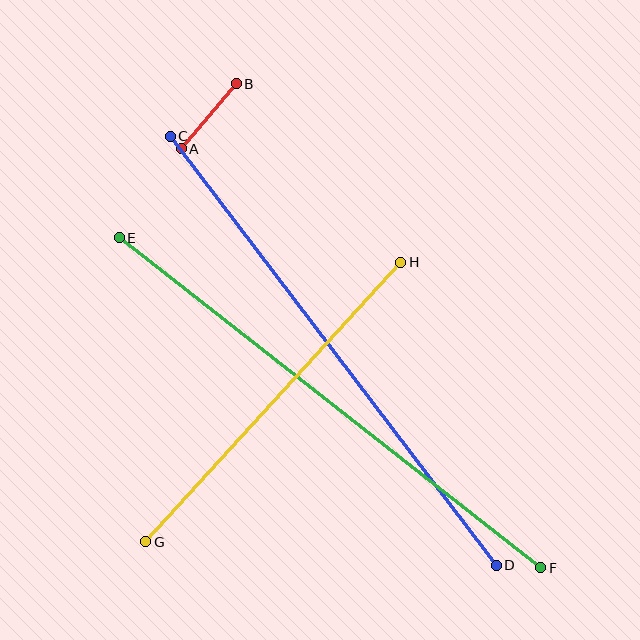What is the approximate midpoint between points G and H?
The midpoint is at approximately (273, 402) pixels.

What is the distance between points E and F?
The distance is approximately 535 pixels.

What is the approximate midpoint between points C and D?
The midpoint is at approximately (333, 351) pixels.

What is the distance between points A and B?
The distance is approximately 85 pixels.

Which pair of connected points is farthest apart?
Points C and D are farthest apart.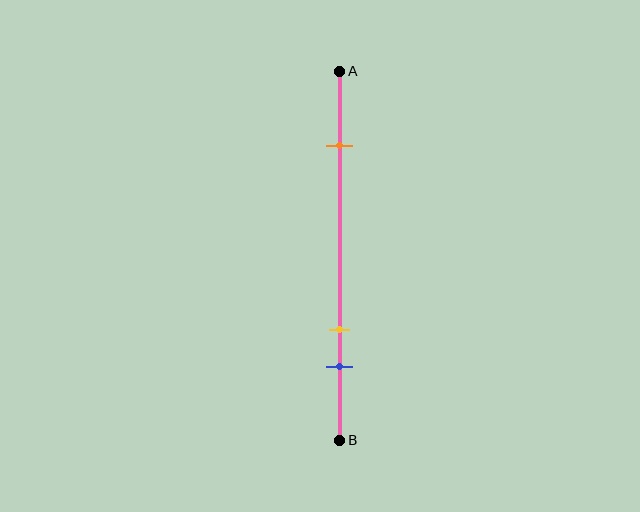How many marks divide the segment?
There are 3 marks dividing the segment.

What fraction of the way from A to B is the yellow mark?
The yellow mark is approximately 70% (0.7) of the way from A to B.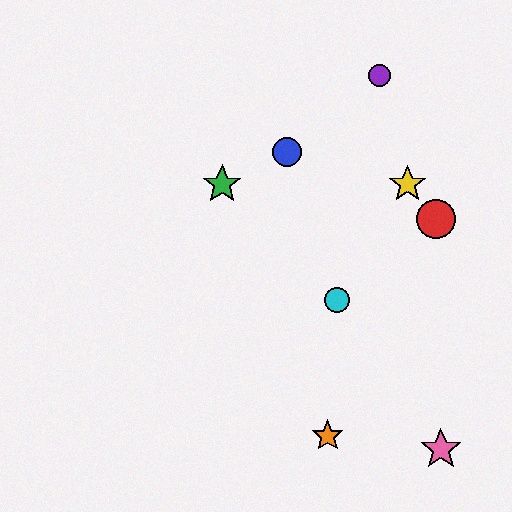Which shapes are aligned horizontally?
The green star, the yellow star are aligned horizontally.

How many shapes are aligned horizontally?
2 shapes (the green star, the yellow star) are aligned horizontally.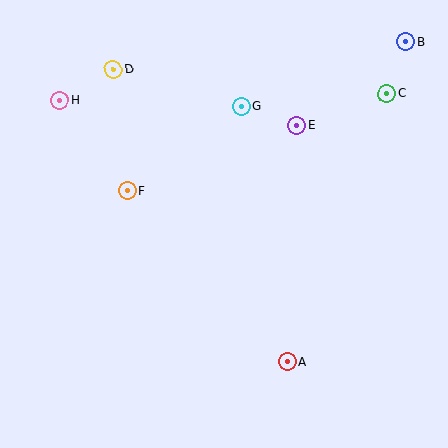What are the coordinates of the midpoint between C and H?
The midpoint between C and H is at (223, 97).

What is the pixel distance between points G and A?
The distance between G and A is 260 pixels.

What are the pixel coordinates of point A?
Point A is at (287, 362).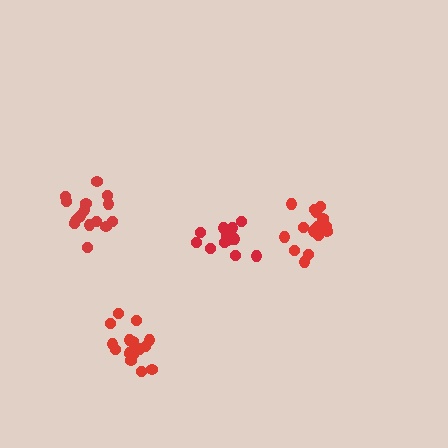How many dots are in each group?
Group 1: 16 dots, Group 2: 13 dots, Group 3: 17 dots, Group 4: 17 dots (63 total).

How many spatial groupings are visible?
There are 4 spatial groupings.